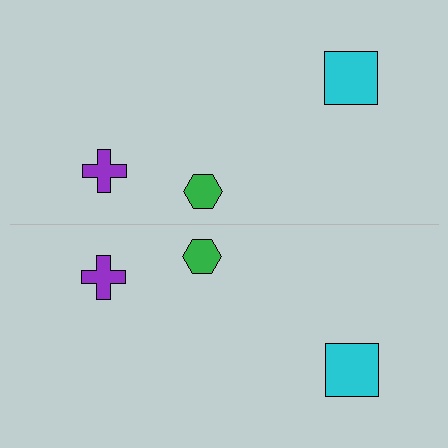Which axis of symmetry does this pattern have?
The pattern has a horizontal axis of symmetry running through the center of the image.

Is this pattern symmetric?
Yes, this pattern has bilateral (reflection) symmetry.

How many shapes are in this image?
There are 6 shapes in this image.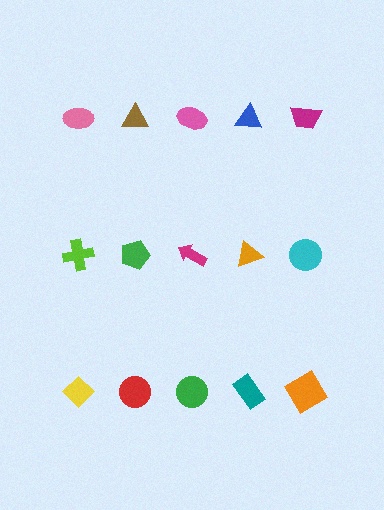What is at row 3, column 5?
An orange diamond.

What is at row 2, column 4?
An orange triangle.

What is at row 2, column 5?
A cyan circle.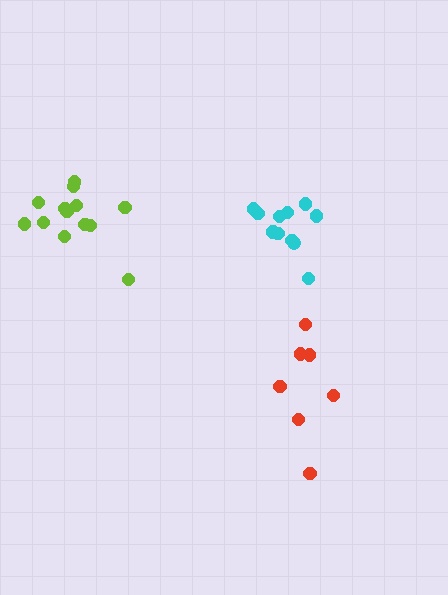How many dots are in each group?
Group 1: 7 dots, Group 2: 13 dots, Group 3: 12 dots (32 total).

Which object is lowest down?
The red cluster is bottommost.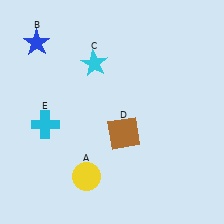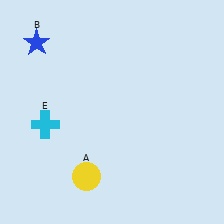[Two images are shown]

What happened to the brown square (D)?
The brown square (D) was removed in Image 2. It was in the bottom-right area of Image 1.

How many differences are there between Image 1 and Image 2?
There are 2 differences between the two images.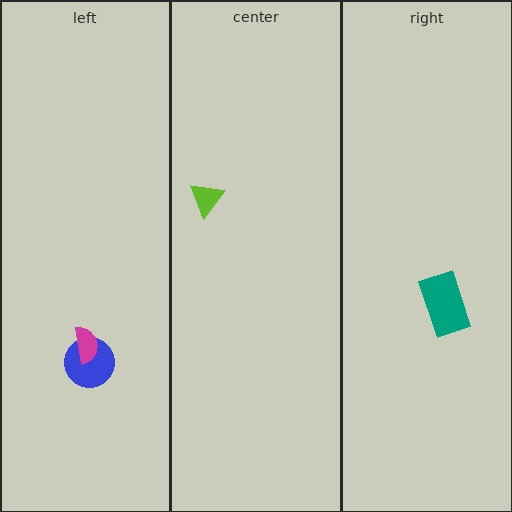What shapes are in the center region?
The lime triangle.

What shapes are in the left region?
The blue circle, the magenta semicircle.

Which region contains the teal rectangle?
The right region.